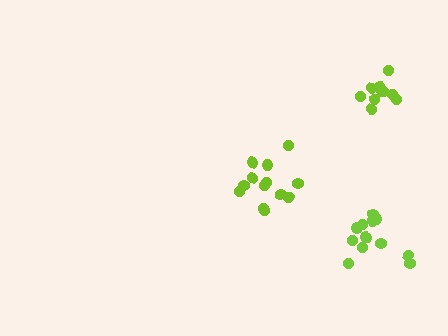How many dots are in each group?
Group 1: 12 dots, Group 2: 13 dots, Group 3: 11 dots (36 total).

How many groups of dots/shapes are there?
There are 3 groups.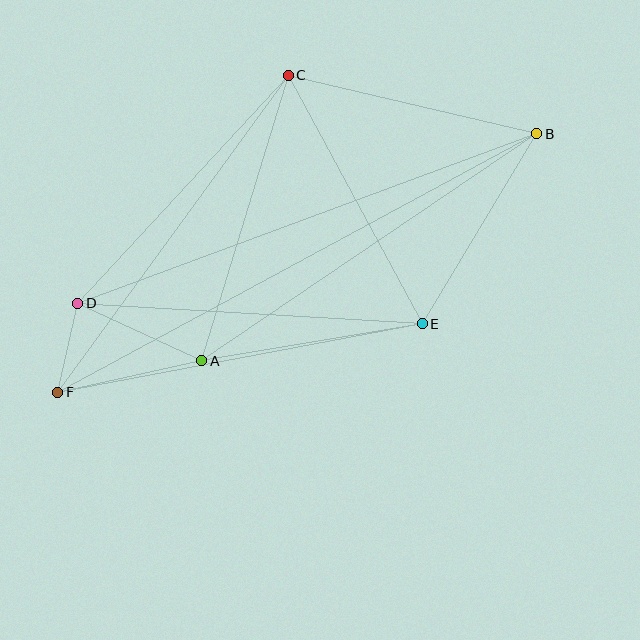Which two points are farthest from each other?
Points B and F are farthest from each other.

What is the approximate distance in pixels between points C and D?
The distance between C and D is approximately 310 pixels.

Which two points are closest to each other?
Points D and F are closest to each other.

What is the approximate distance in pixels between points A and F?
The distance between A and F is approximately 148 pixels.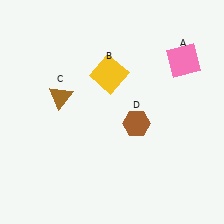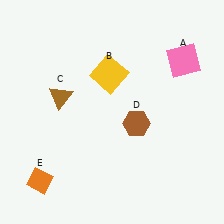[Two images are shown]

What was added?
An orange diamond (E) was added in Image 2.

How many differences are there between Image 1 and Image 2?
There is 1 difference between the two images.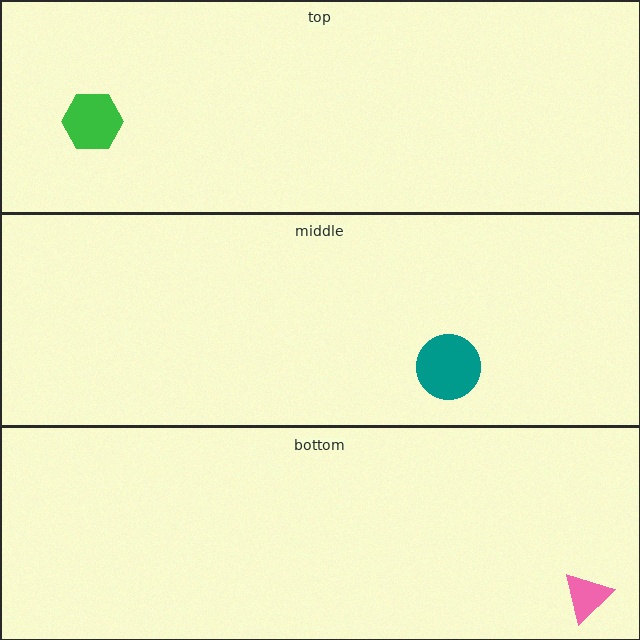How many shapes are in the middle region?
1.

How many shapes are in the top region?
1.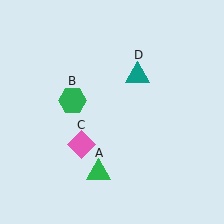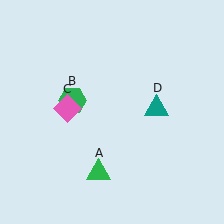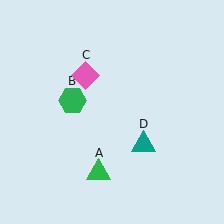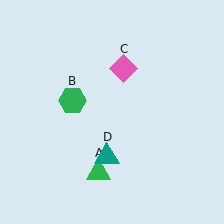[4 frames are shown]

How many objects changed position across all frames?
2 objects changed position: pink diamond (object C), teal triangle (object D).